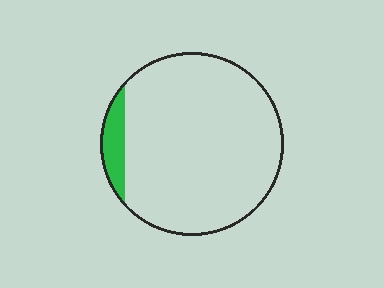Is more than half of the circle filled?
No.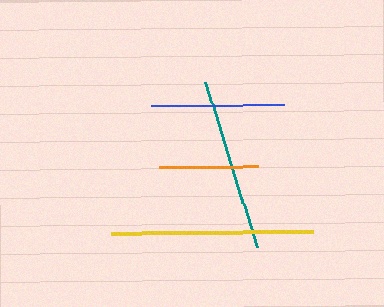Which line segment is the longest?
The yellow line is the longest at approximately 202 pixels.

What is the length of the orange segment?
The orange segment is approximately 99 pixels long.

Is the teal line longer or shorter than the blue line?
The teal line is longer than the blue line.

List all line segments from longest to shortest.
From longest to shortest: yellow, teal, blue, orange.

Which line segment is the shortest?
The orange line is the shortest at approximately 99 pixels.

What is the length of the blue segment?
The blue segment is approximately 133 pixels long.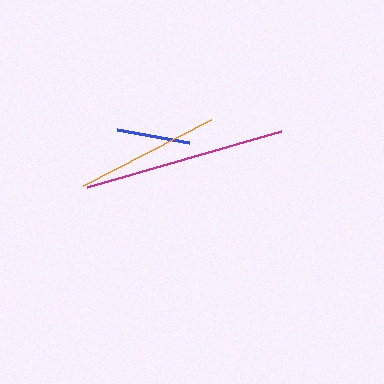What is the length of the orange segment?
The orange segment is approximately 145 pixels long.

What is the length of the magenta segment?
The magenta segment is approximately 203 pixels long.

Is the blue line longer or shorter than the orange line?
The orange line is longer than the blue line.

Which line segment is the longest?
The magenta line is the longest at approximately 203 pixels.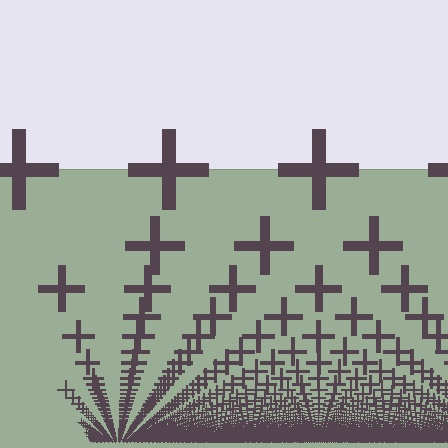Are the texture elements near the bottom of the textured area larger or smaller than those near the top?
Smaller. The gradient is inverted — elements near the bottom are smaller and denser.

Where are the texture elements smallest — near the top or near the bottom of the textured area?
Near the bottom.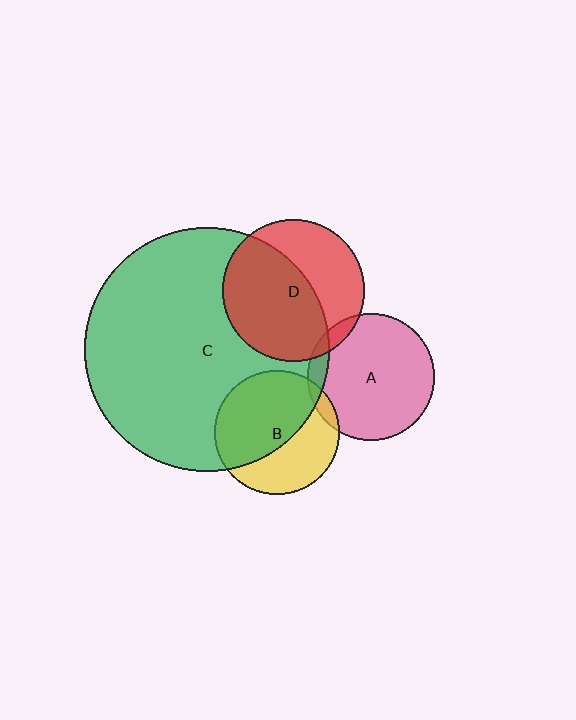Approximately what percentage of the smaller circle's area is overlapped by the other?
Approximately 60%.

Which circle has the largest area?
Circle C (green).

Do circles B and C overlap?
Yes.